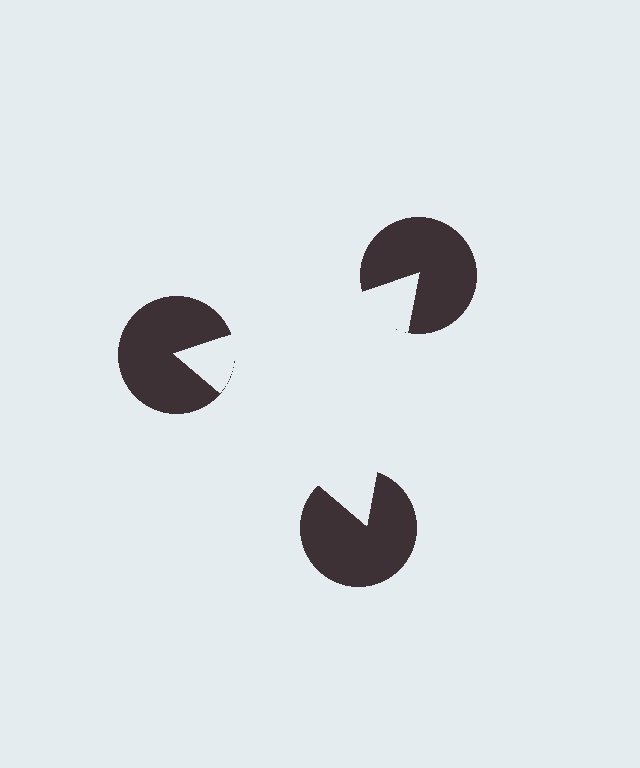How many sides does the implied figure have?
3 sides.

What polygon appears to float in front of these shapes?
An illusory triangle — its edges are inferred from the aligned wedge cuts in the pac-man discs, not physically drawn.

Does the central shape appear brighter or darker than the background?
It typically appears slightly brighter than the background, even though no actual brightness change is drawn.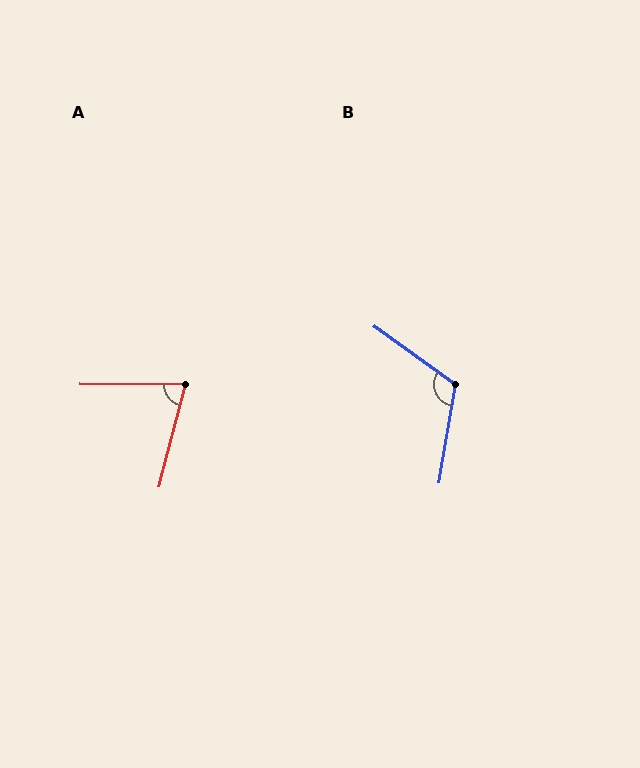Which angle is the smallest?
A, at approximately 75 degrees.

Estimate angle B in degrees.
Approximately 116 degrees.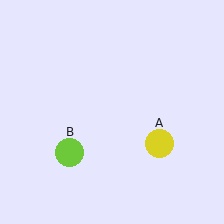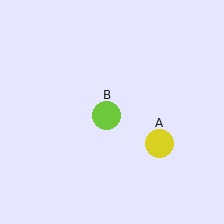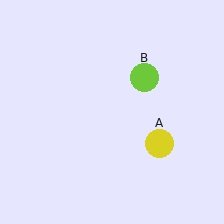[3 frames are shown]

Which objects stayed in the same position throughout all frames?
Yellow circle (object A) remained stationary.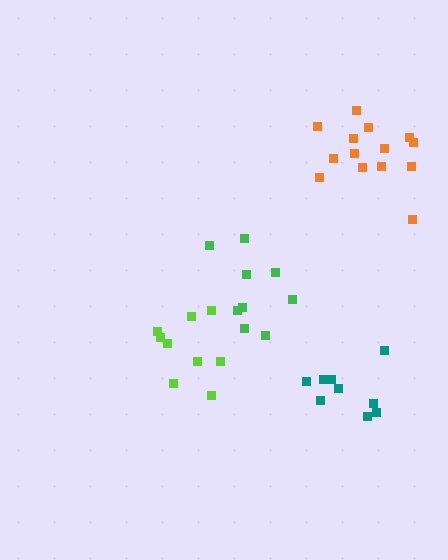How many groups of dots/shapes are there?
There are 4 groups.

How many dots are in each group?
Group 1: 9 dots, Group 2: 9 dots, Group 3: 14 dots, Group 4: 9 dots (41 total).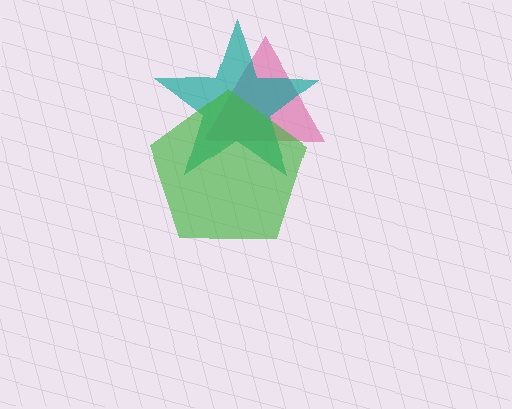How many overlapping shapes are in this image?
There are 3 overlapping shapes in the image.